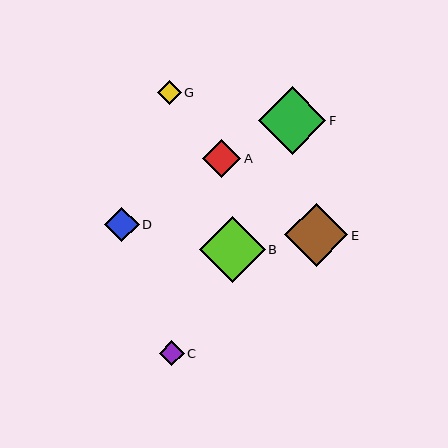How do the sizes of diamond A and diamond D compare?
Diamond A and diamond D are approximately the same size.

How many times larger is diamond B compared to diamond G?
Diamond B is approximately 2.8 times the size of diamond G.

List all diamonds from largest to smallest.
From largest to smallest: F, B, E, A, D, C, G.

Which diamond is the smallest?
Diamond G is the smallest with a size of approximately 23 pixels.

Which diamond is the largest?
Diamond F is the largest with a size of approximately 68 pixels.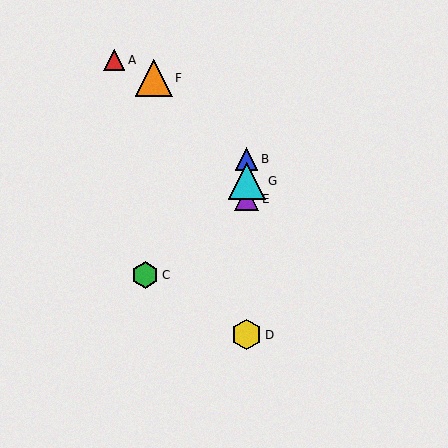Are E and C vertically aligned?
No, E is at x≈247 and C is at x≈145.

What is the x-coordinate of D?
Object D is at x≈247.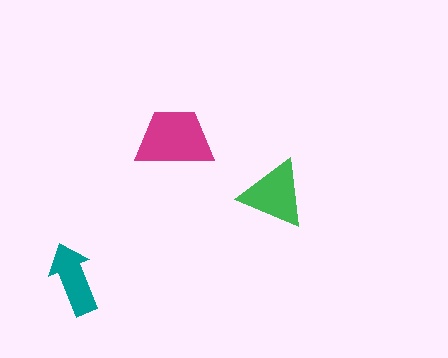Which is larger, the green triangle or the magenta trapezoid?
The magenta trapezoid.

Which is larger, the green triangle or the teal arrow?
The green triangle.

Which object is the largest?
The magenta trapezoid.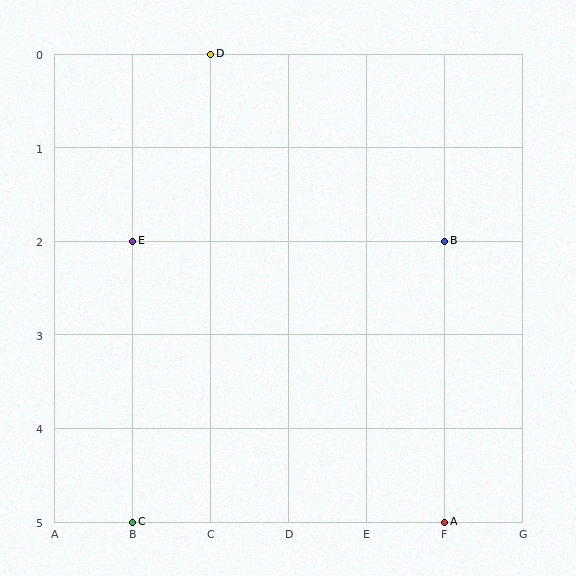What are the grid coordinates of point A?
Point A is at grid coordinates (F, 5).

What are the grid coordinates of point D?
Point D is at grid coordinates (C, 0).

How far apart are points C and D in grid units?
Points C and D are 1 column and 5 rows apart (about 5.1 grid units diagonally).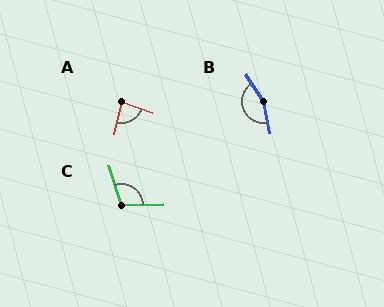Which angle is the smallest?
A, at approximately 84 degrees.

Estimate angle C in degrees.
Approximately 107 degrees.